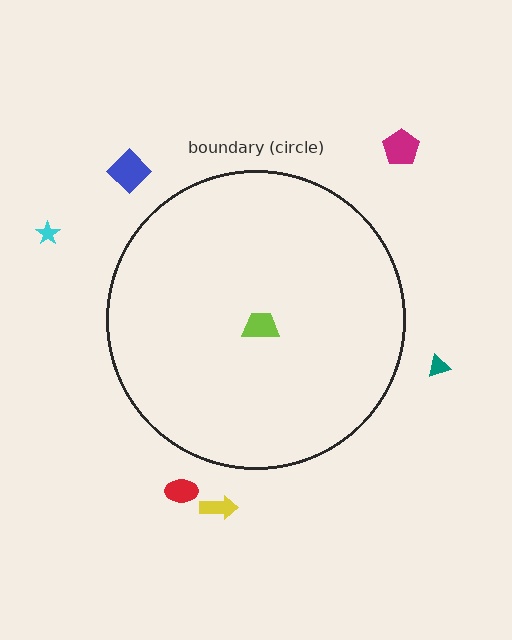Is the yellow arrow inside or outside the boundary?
Outside.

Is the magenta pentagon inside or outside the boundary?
Outside.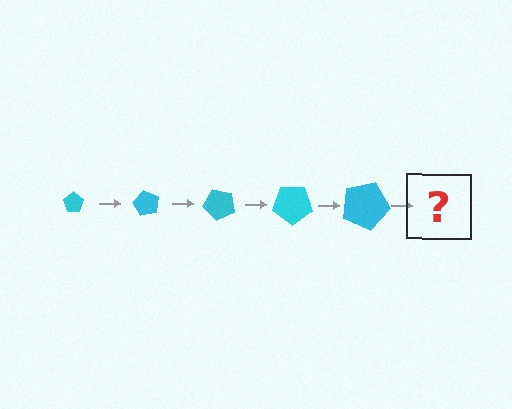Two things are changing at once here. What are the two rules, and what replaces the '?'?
The two rules are that the pentagon grows larger each step and it rotates 60 degrees each step. The '?' should be a pentagon, larger than the previous one and rotated 300 degrees from the start.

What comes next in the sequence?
The next element should be a pentagon, larger than the previous one and rotated 300 degrees from the start.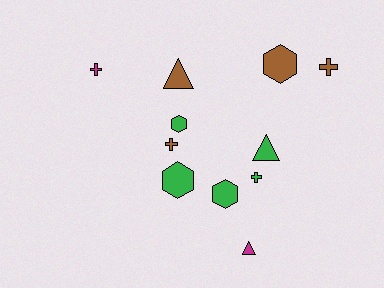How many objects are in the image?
There are 11 objects.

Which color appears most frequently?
Green, with 5 objects.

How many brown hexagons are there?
There is 1 brown hexagon.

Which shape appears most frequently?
Cross, with 4 objects.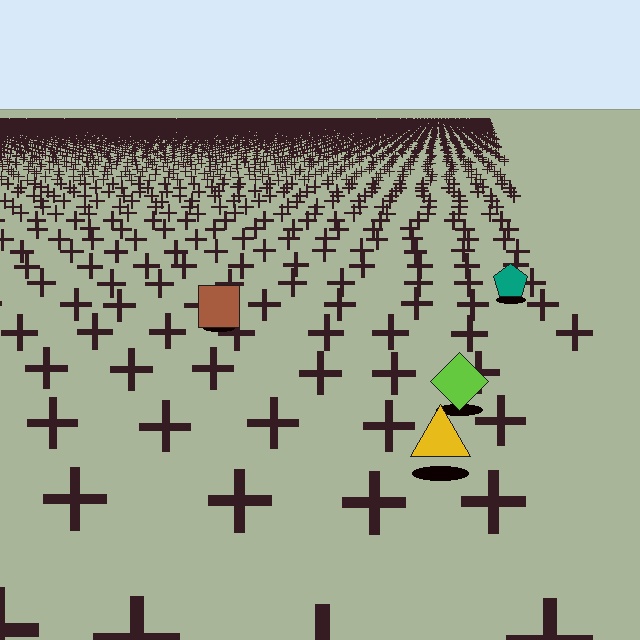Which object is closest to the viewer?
The yellow triangle is closest. The texture marks near it are larger and more spread out.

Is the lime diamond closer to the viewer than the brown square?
Yes. The lime diamond is closer — you can tell from the texture gradient: the ground texture is coarser near it.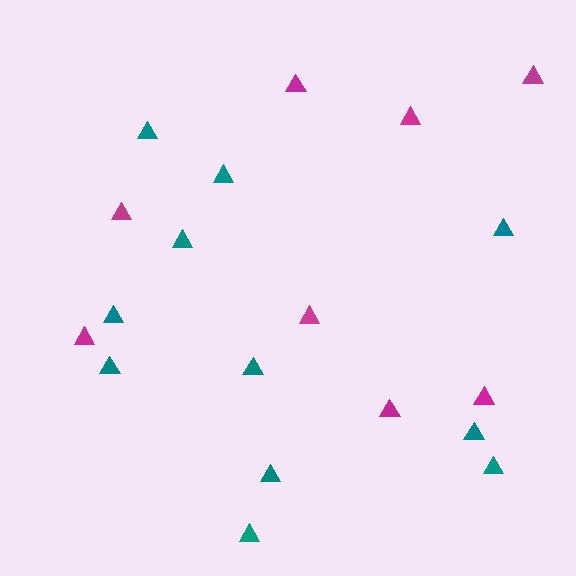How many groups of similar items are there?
There are 2 groups: one group of magenta triangles (8) and one group of teal triangles (11).